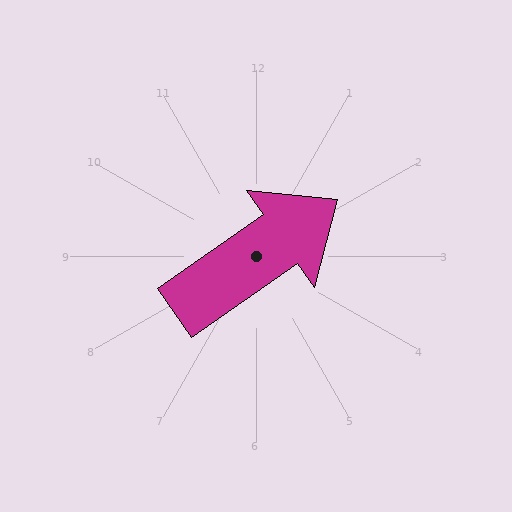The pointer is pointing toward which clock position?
Roughly 2 o'clock.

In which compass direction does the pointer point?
Northeast.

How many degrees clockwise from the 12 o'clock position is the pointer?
Approximately 55 degrees.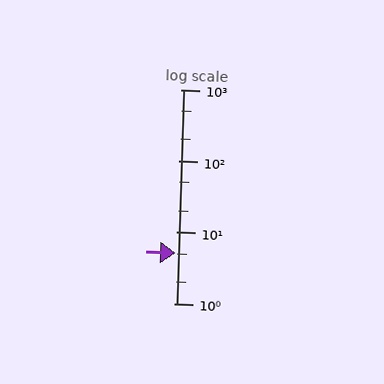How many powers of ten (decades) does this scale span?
The scale spans 3 decades, from 1 to 1000.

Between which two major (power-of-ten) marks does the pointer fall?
The pointer is between 1 and 10.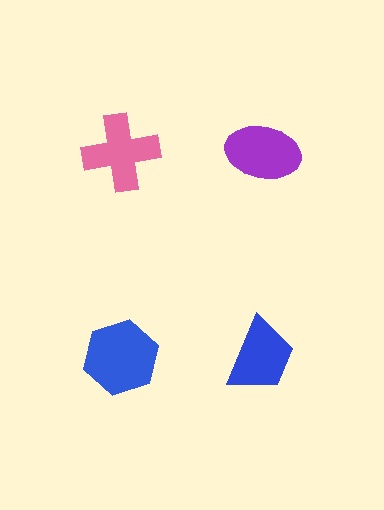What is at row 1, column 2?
A purple ellipse.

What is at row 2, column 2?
A blue trapezoid.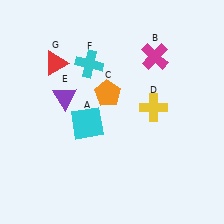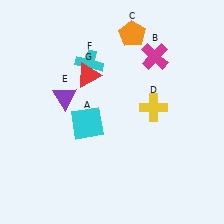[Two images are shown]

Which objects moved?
The objects that moved are: the orange pentagon (C), the red triangle (G).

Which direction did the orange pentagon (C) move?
The orange pentagon (C) moved up.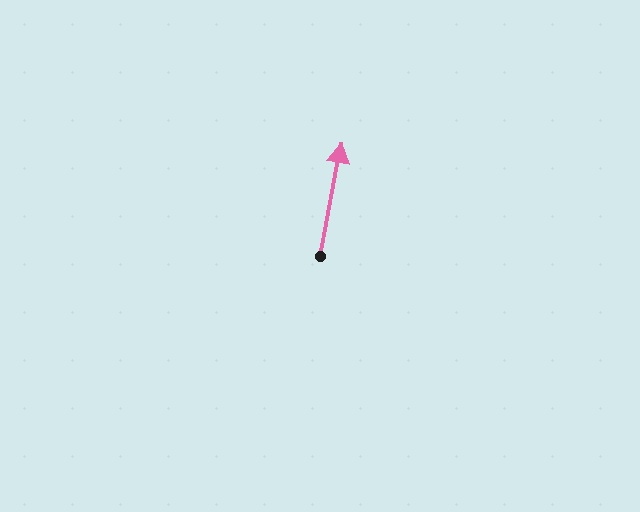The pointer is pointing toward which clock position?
Roughly 12 o'clock.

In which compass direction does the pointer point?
North.